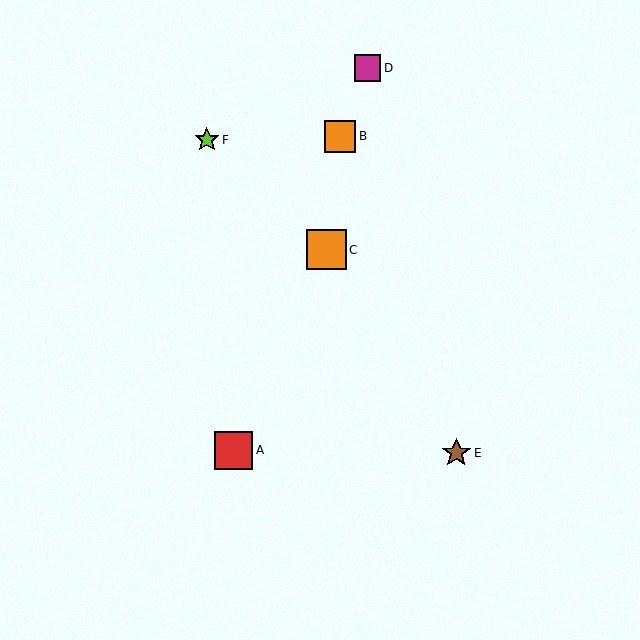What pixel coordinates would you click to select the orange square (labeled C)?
Click at (326, 250) to select the orange square C.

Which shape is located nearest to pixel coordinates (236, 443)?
The red square (labeled A) at (234, 450) is nearest to that location.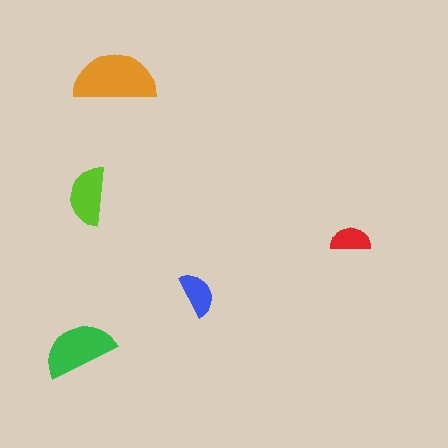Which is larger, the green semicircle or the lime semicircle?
The green one.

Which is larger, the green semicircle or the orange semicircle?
The orange one.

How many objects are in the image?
There are 5 objects in the image.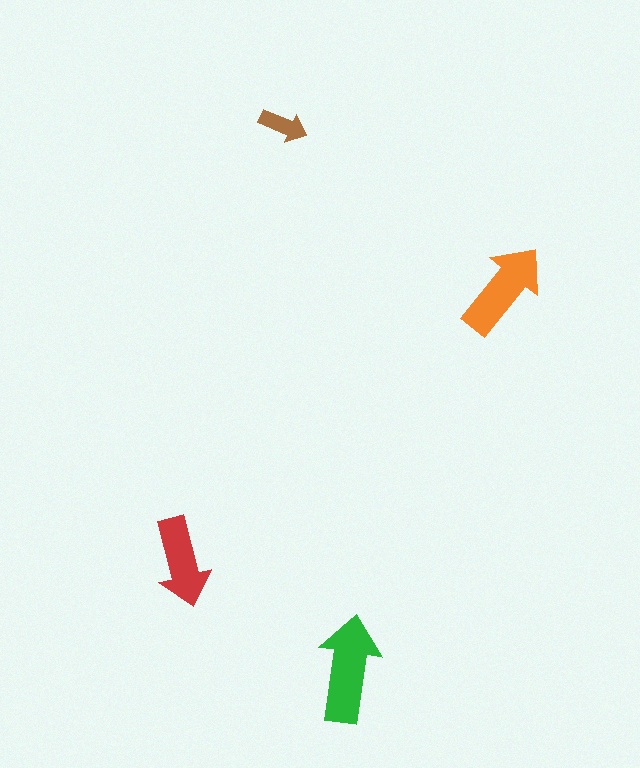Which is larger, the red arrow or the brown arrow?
The red one.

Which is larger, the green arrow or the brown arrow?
The green one.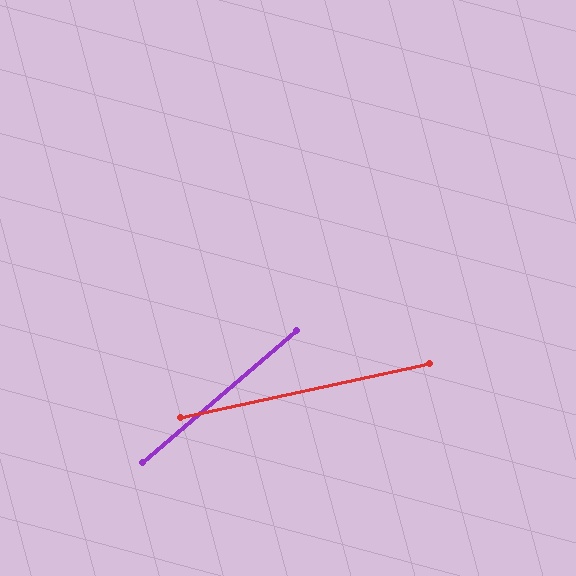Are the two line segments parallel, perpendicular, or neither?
Neither parallel nor perpendicular — they differ by about 29°.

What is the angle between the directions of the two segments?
Approximately 29 degrees.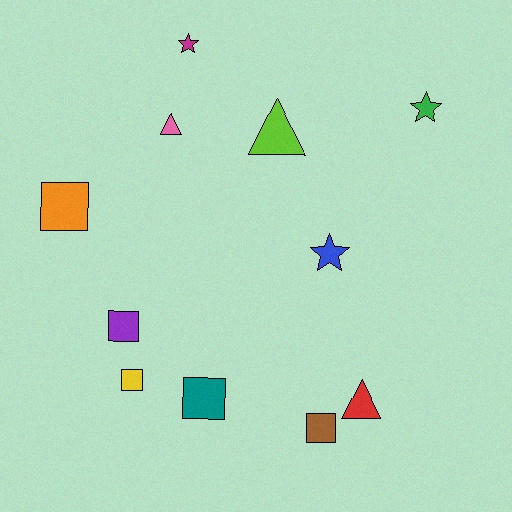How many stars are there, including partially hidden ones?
There are 3 stars.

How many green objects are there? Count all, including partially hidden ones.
There is 1 green object.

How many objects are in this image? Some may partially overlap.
There are 11 objects.